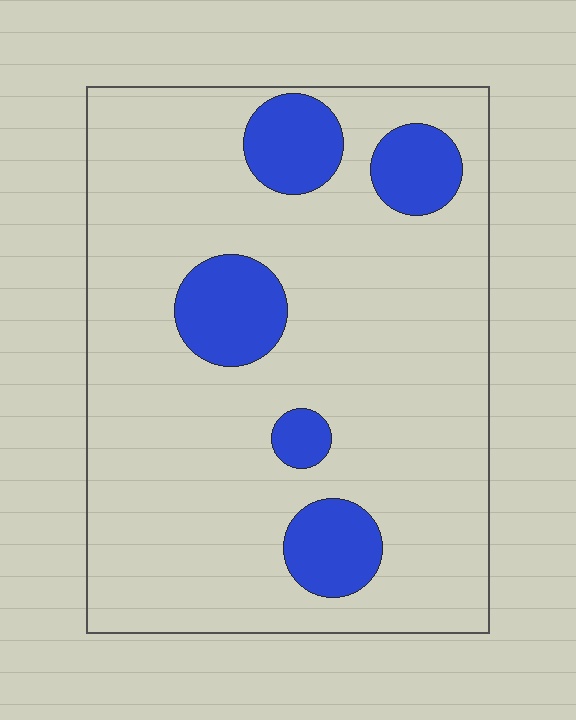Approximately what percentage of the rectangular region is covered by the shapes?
Approximately 15%.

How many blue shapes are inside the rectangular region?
5.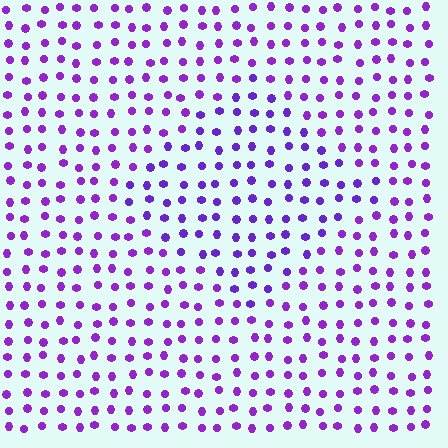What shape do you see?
I see a diamond.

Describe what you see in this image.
The image is filled with small purple elements in a uniform arrangement. A diamond-shaped region is visible where the elements are tinted to a slightly different hue, forming a subtle color boundary.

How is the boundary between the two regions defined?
The boundary is defined purely by a slight shift in hue (about 16 degrees). Spacing, size, and orientation are identical on both sides.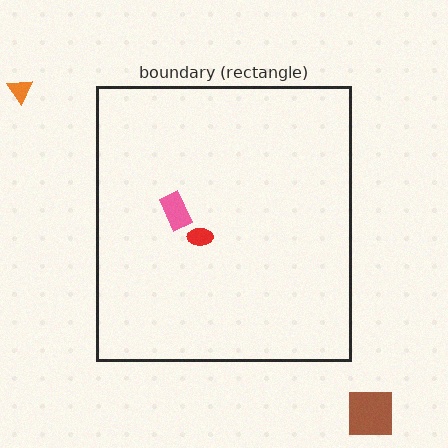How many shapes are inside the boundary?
2 inside, 2 outside.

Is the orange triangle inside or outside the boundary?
Outside.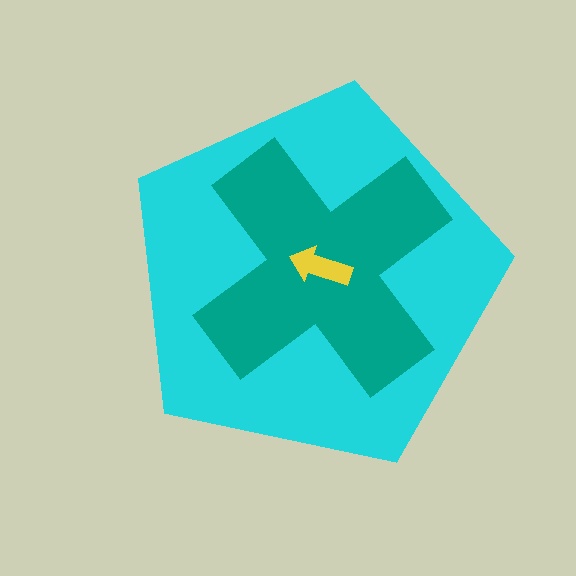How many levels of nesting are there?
3.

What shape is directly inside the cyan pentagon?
The teal cross.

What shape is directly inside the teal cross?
The yellow arrow.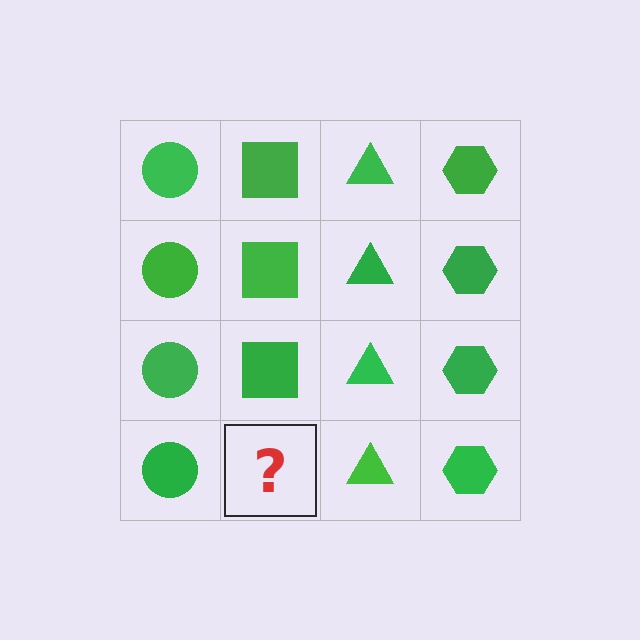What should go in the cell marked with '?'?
The missing cell should contain a green square.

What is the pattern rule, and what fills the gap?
The rule is that each column has a consistent shape. The gap should be filled with a green square.